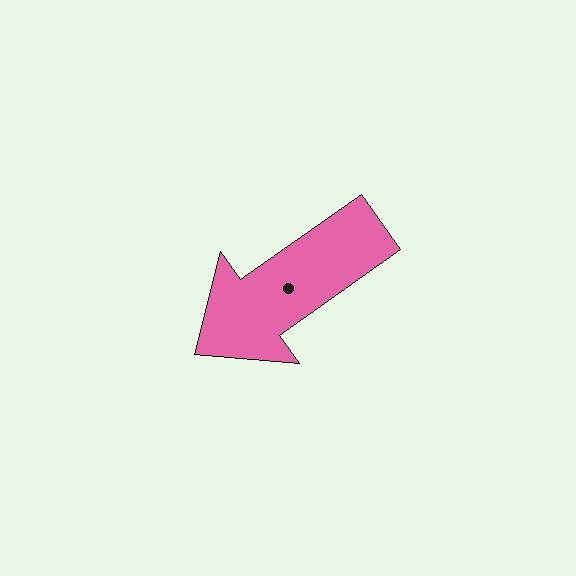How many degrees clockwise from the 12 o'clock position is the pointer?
Approximately 235 degrees.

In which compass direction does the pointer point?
Southwest.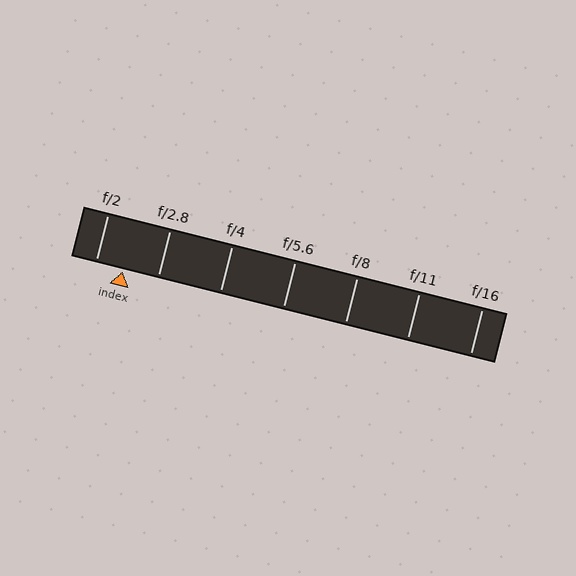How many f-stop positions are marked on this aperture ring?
There are 7 f-stop positions marked.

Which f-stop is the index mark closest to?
The index mark is closest to f/2.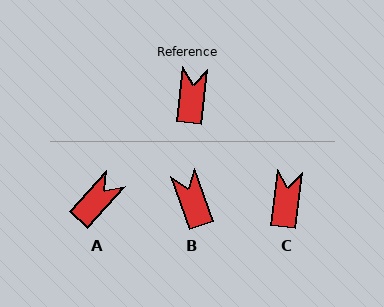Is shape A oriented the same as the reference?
No, it is off by about 36 degrees.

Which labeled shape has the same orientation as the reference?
C.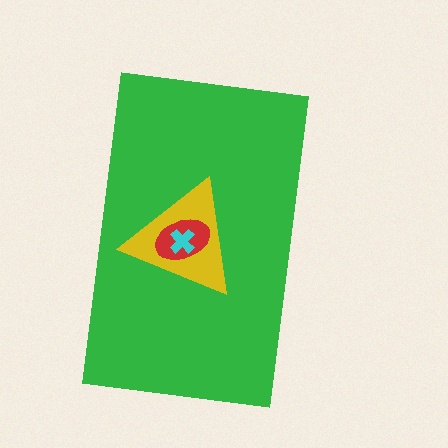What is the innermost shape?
The cyan cross.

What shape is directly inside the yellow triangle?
The red ellipse.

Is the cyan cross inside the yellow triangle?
Yes.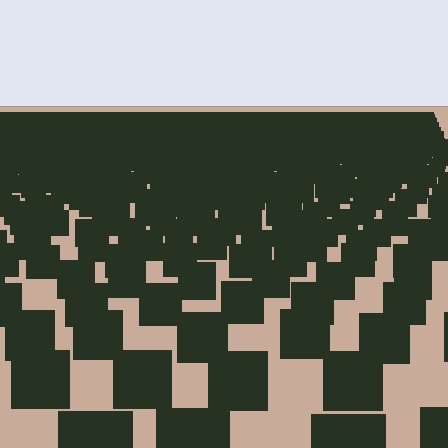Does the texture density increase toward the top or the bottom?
Density increases toward the top.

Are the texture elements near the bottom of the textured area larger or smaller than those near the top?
Larger. Near the bottom, elements are closer to the viewer and appear at a bigger on-screen size.